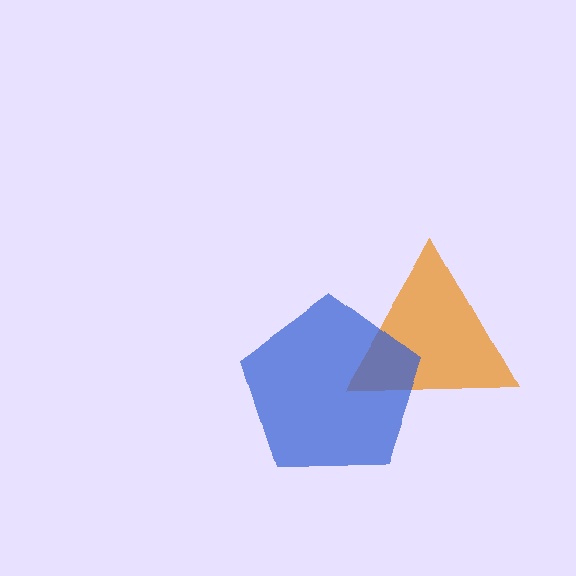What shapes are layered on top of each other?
The layered shapes are: an orange triangle, a blue pentagon.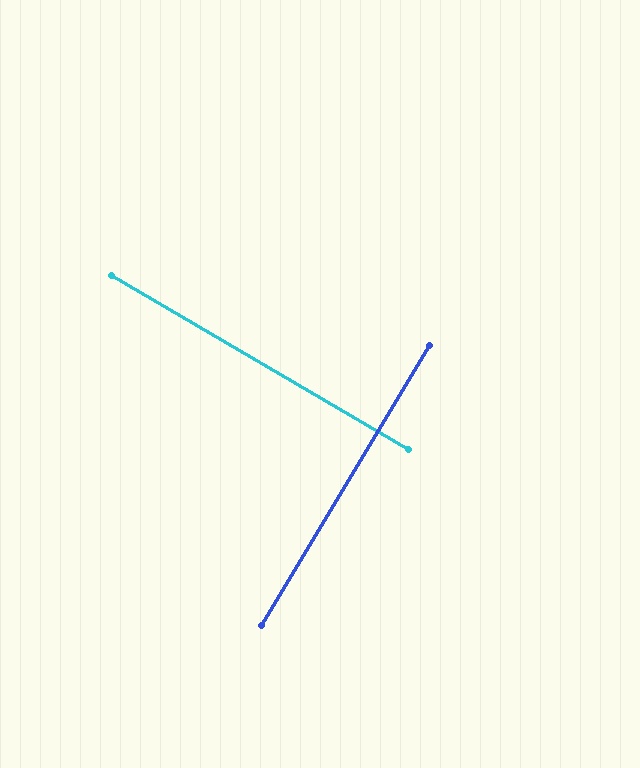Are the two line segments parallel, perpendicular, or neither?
Perpendicular — they meet at approximately 89°.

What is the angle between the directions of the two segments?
Approximately 89 degrees.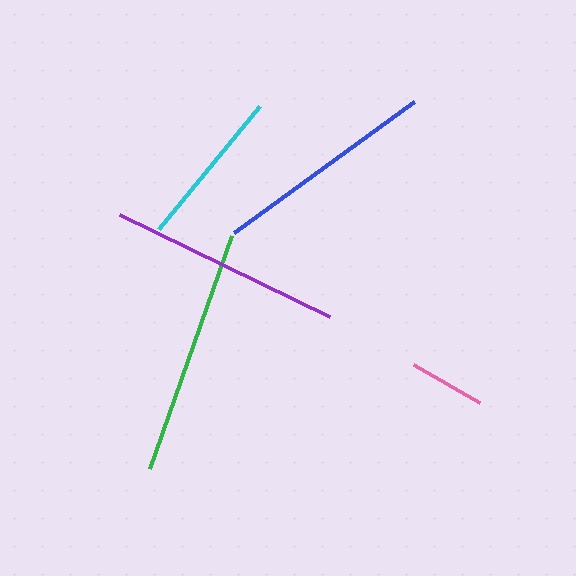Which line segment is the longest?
The green line is the longest at approximately 247 pixels.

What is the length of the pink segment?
The pink segment is approximately 77 pixels long.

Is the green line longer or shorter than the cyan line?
The green line is longer than the cyan line.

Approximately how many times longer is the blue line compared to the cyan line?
The blue line is approximately 1.4 times the length of the cyan line.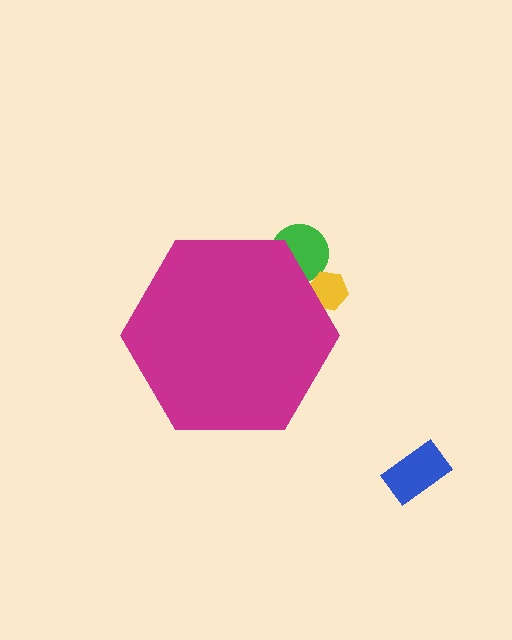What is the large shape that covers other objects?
A magenta hexagon.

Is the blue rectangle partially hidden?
No, the blue rectangle is fully visible.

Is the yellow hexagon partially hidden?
Yes, the yellow hexagon is partially hidden behind the magenta hexagon.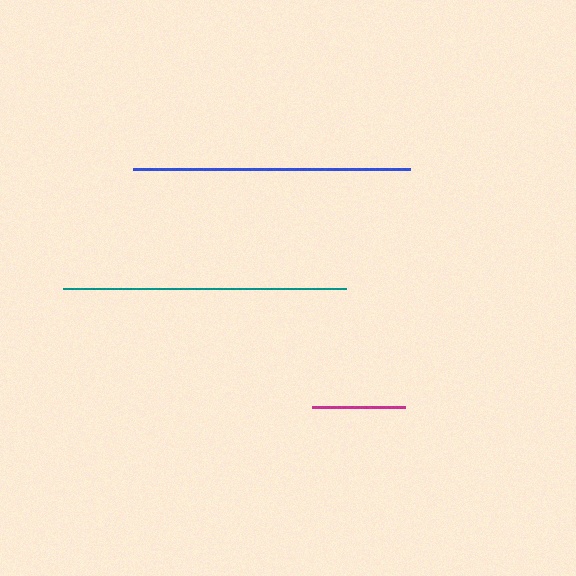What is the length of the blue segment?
The blue segment is approximately 277 pixels long.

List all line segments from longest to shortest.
From longest to shortest: teal, blue, magenta.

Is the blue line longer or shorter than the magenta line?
The blue line is longer than the magenta line.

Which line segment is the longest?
The teal line is the longest at approximately 283 pixels.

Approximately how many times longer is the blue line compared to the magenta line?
The blue line is approximately 3.0 times the length of the magenta line.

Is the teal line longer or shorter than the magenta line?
The teal line is longer than the magenta line.